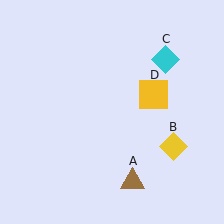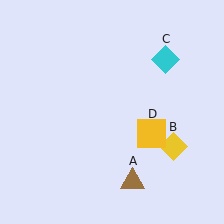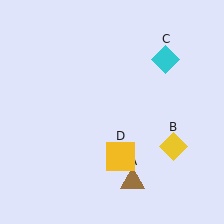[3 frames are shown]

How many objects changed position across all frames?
1 object changed position: yellow square (object D).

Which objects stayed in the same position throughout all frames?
Brown triangle (object A) and yellow diamond (object B) and cyan diamond (object C) remained stationary.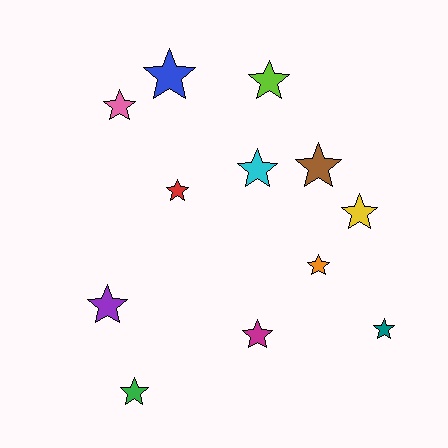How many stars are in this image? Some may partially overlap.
There are 12 stars.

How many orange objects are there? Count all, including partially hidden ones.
There is 1 orange object.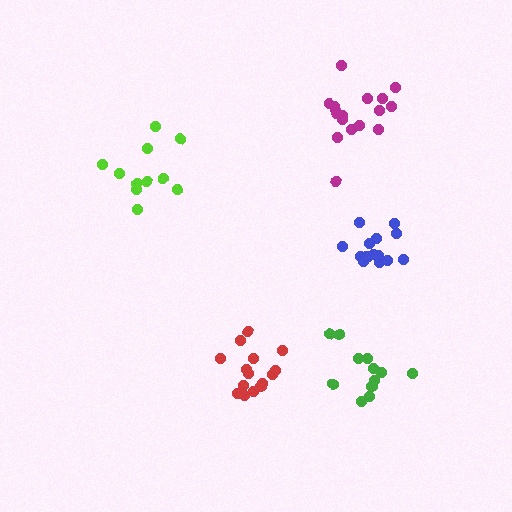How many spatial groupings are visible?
There are 5 spatial groupings.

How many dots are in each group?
Group 1: 11 dots, Group 2: 15 dots, Group 3: 15 dots, Group 4: 12 dots, Group 5: 17 dots (70 total).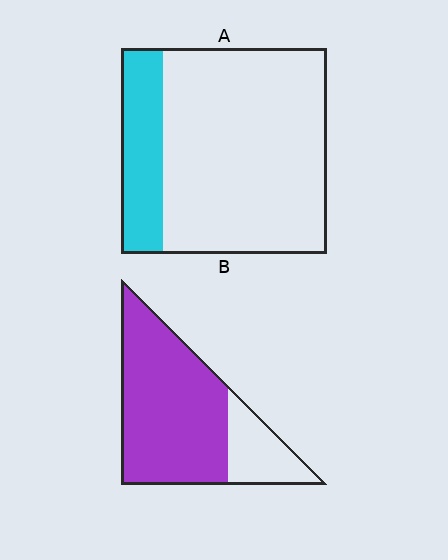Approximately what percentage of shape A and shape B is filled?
A is approximately 20% and B is approximately 75%.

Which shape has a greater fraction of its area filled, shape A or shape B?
Shape B.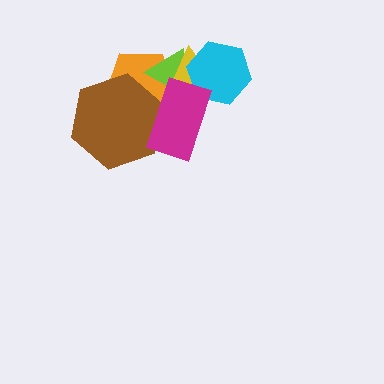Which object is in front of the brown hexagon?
The magenta rectangle is in front of the brown hexagon.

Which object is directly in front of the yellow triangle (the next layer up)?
The cyan hexagon is directly in front of the yellow triangle.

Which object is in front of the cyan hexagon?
The magenta rectangle is in front of the cyan hexagon.